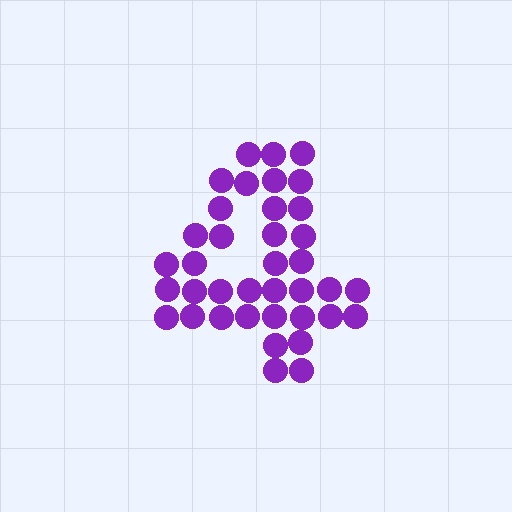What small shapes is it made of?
It is made of small circles.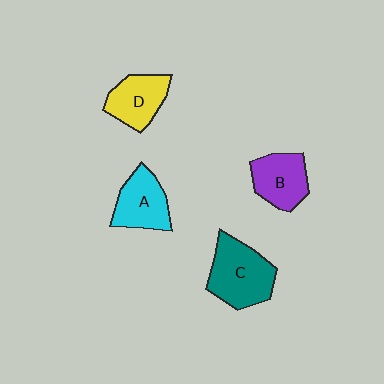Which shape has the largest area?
Shape C (teal).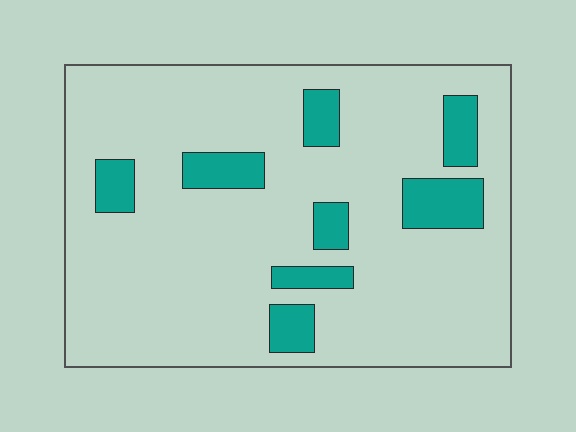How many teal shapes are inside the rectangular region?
8.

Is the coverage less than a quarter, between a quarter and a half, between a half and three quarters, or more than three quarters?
Less than a quarter.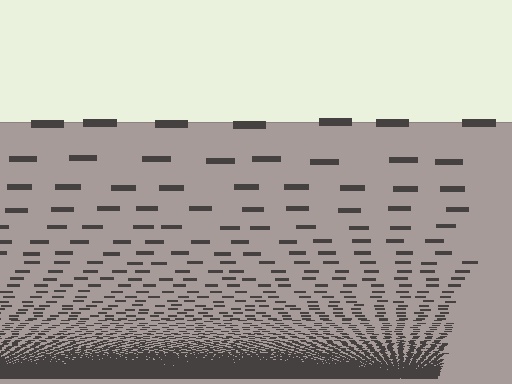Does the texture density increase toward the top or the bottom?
Density increases toward the bottom.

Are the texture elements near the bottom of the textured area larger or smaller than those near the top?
Smaller. The gradient is inverted — elements near the bottom are smaller and denser.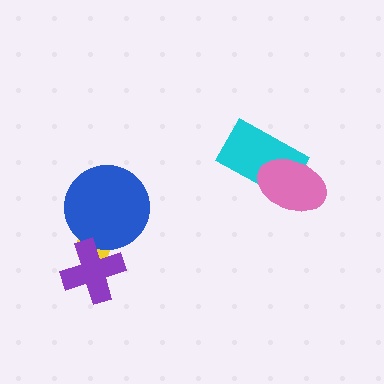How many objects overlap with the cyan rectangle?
1 object overlaps with the cyan rectangle.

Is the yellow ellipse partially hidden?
Yes, it is partially covered by another shape.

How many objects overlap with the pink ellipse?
1 object overlaps with the pink ellipse.